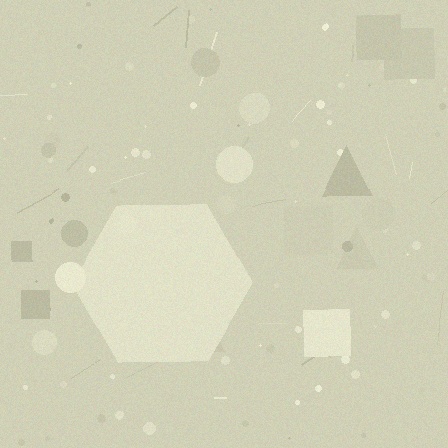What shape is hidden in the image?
A hexagon is hidden in the image.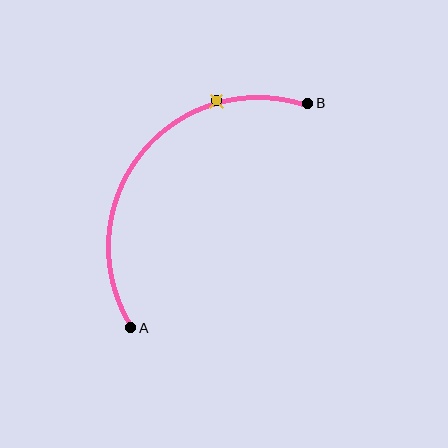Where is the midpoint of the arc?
The arc midpoint is the point on the curve farthest from the straight line joining A and B. It sits above and to the left of that line.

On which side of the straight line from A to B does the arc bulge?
The arc bulges above and to the left of the straight line connecting A and B.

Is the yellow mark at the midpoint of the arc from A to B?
No. The yellow mark lies on the arc but is closer to endpoint B. The arc midpoint would be at the point on the curve equidistant along the arc from both A and B.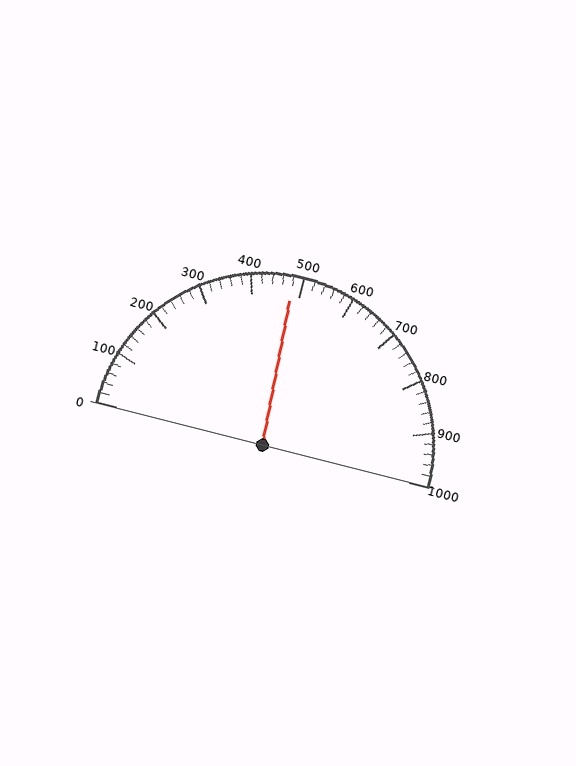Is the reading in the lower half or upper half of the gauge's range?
The reading is in the lower half of the range (0 to 1000).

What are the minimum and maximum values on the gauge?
The gauge ranges from 0 to 1000.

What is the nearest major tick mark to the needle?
The nearest major tick mark is 500.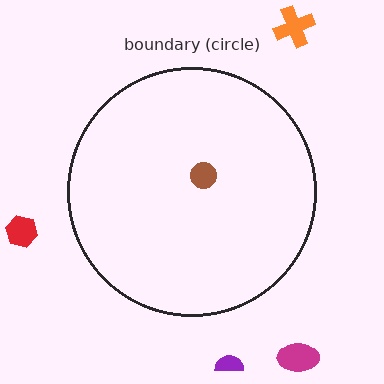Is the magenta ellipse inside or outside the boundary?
Outside.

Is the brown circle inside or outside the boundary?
Inside.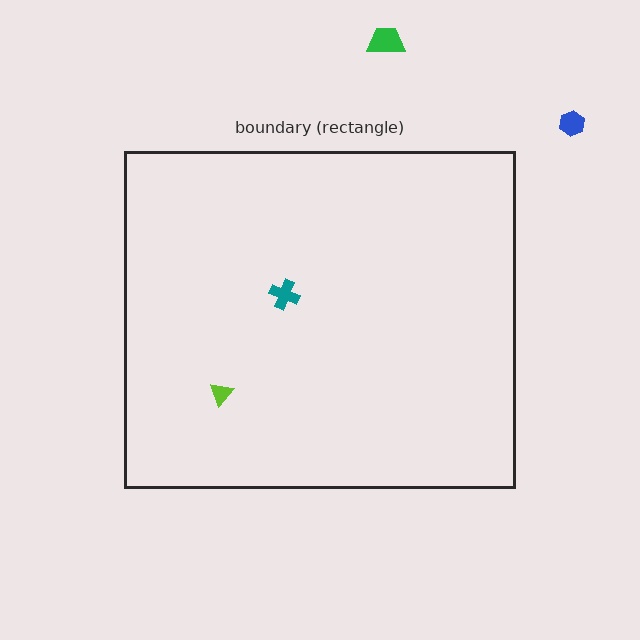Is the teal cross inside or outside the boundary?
Inside.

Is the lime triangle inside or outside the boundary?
Inside.